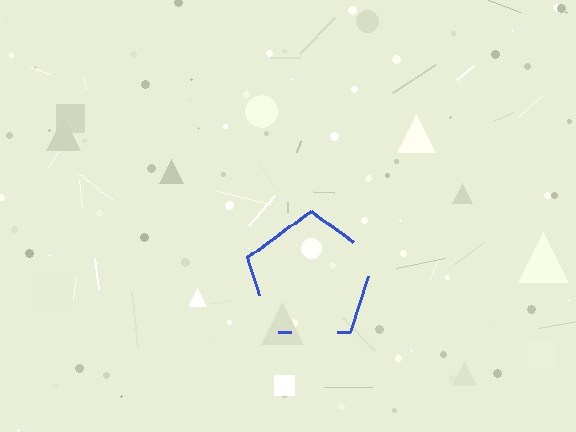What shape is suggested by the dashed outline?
The dashed outline suggests a pentagon.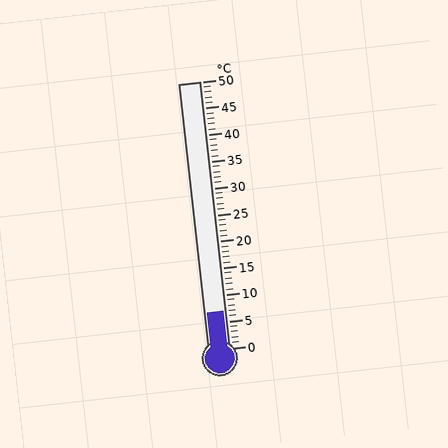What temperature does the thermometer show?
The thermometer shows approximately 7°C.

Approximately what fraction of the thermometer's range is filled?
The thermometer is filled to approximately 15% of its range.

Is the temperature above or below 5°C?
The temperature is above 5°C.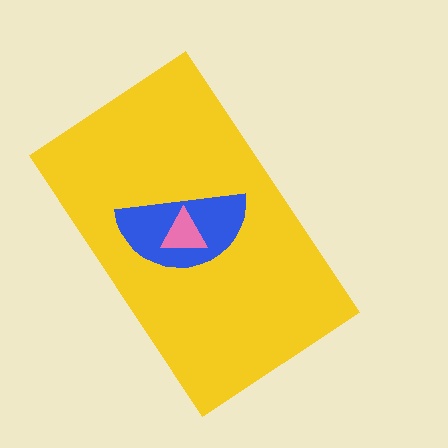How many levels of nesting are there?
3.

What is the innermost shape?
The pink triangle.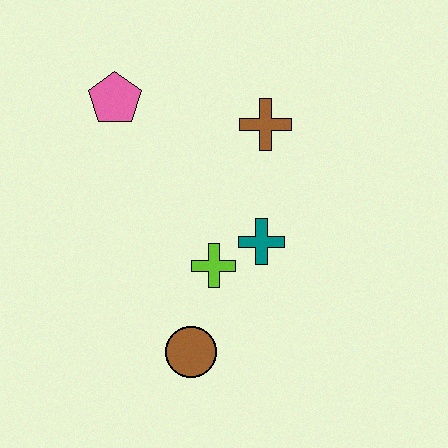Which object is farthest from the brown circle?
The pink pentagon is farthest from the brown circle.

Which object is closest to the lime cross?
The teal cross is closest to the lime cross.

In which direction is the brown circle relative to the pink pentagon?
The brown circle is below the pink pentagon.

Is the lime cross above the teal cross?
No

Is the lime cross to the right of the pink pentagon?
Yes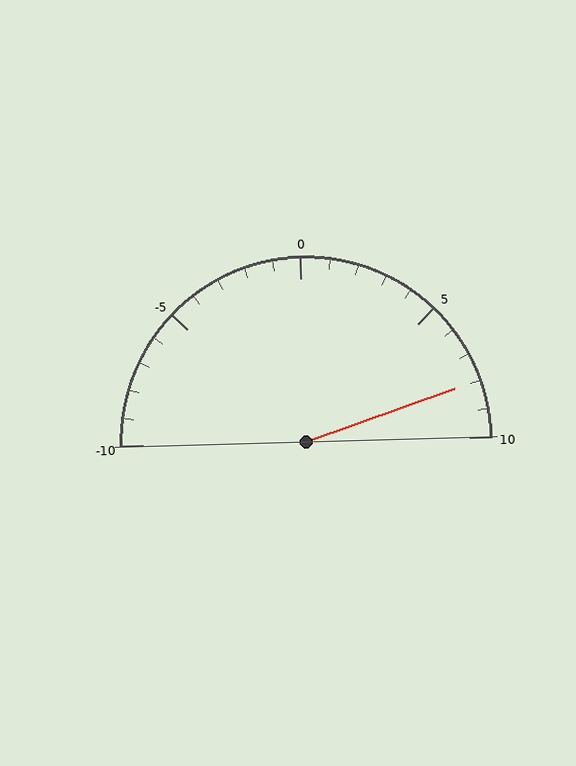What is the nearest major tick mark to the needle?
The nearest major tick mark is 10.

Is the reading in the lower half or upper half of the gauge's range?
The reading is in the upper half of the range (-10 to 10).